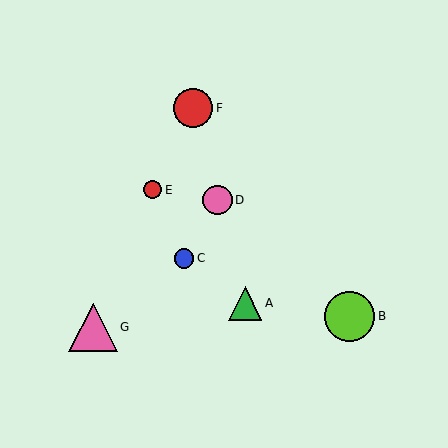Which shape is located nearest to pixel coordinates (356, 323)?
The lime circle (labeled B) at (350, 316) is nearest to that location.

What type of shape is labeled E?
Shape E is a red circle.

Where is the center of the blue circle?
The center of the blue circle is at (184, 258).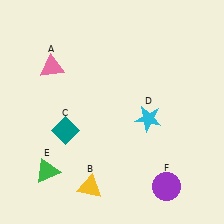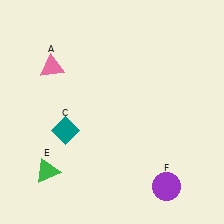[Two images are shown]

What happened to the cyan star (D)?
The cyan star (D) was removed in Image 2. It was in the bottom-right area of Image 1.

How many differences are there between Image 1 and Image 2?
There are 2 differences between the two images.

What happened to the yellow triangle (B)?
The yellow triangle (B) was removed in Image 2. It was in the bottom-left area of Image 1.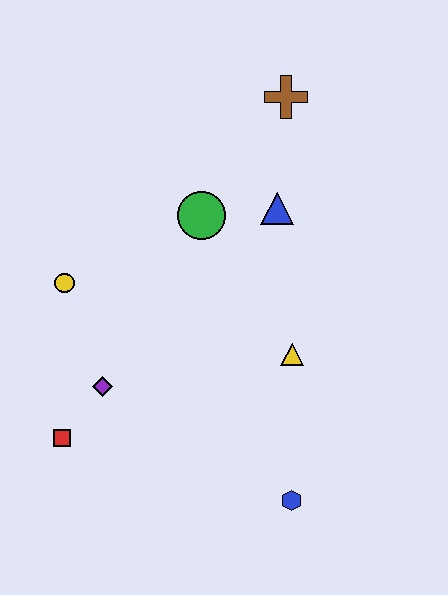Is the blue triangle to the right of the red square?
Yes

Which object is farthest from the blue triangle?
The red square is farthest from the blue triangle.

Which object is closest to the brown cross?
The blue triangle is closest to the brown cross.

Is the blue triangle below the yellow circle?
No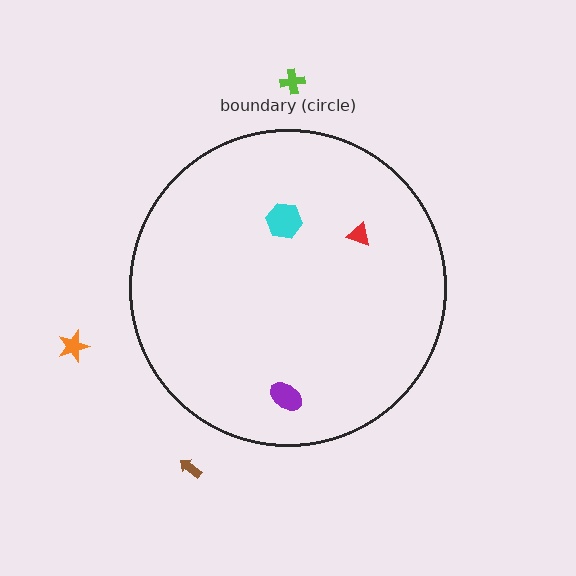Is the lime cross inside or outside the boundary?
Outside.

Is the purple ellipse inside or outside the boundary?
Inside.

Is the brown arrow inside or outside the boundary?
Outside.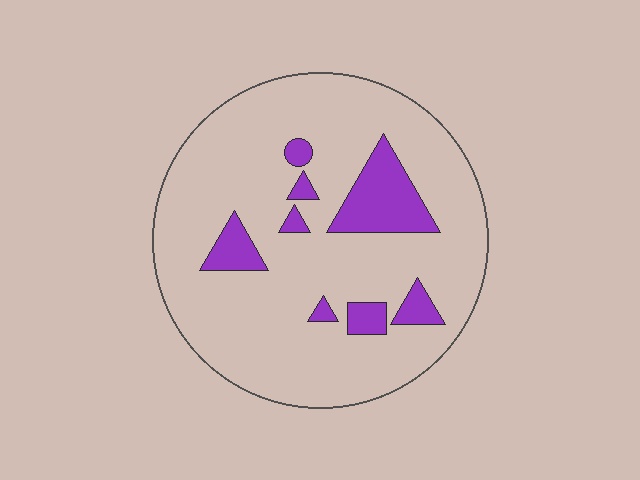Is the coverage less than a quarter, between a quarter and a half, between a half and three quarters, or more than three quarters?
Less than a quarter.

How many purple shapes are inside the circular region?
8.